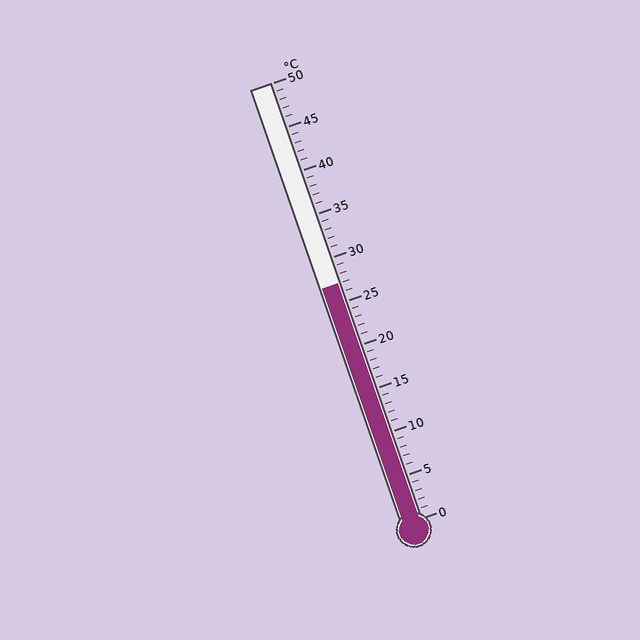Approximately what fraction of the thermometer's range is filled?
The thermometer is filled to approximately 55% of its range.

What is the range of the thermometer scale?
The thermometer scale ranges from 0°C to 50°C.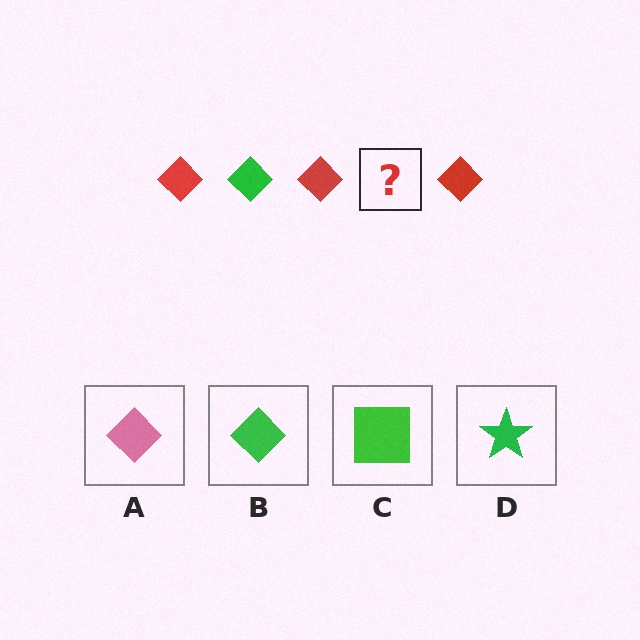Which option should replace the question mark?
Option B.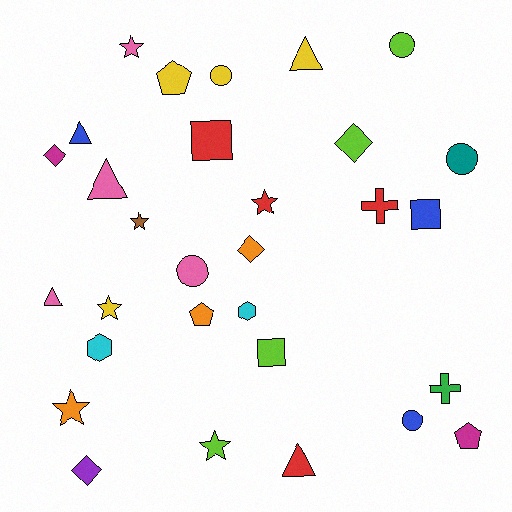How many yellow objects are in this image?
There are 4 yellow objects.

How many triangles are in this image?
There are 5 triangles.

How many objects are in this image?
There are 30 objects.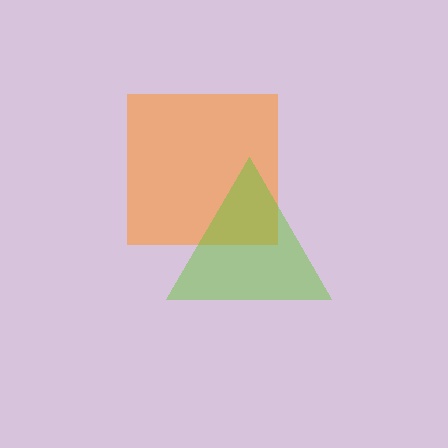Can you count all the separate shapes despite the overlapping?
Yes, there are 2 separate shapes.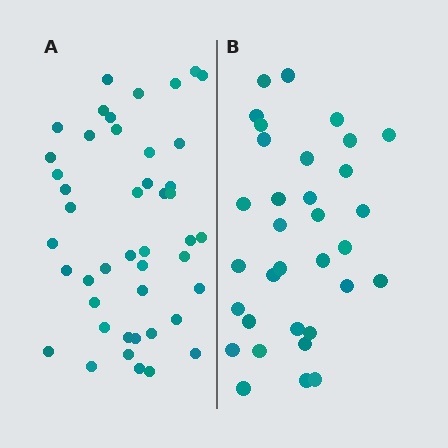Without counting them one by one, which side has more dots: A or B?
Region A (the left region) has more dots.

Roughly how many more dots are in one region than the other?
Region A has roughly 12 or so more dots than region B.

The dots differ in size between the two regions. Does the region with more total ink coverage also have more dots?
No. Region B has more total ink coverage because its dots are larger, but region A actually contains more individual dots. Total area can be misleading — the number of items is what matters here.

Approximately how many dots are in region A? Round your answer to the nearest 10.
About 40 dots. (The exact count is 45, which rounds to 40.)